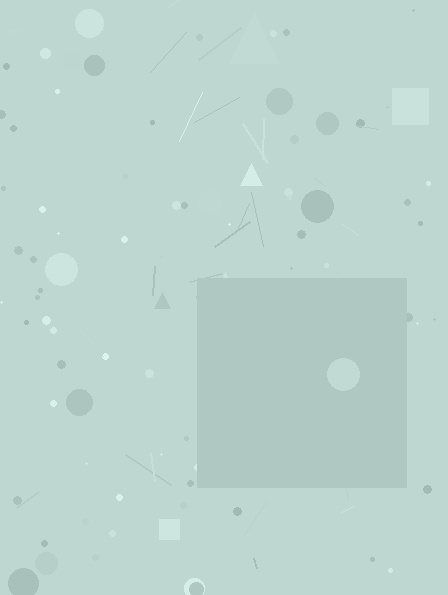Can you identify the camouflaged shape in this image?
The camouflaged shape is a square.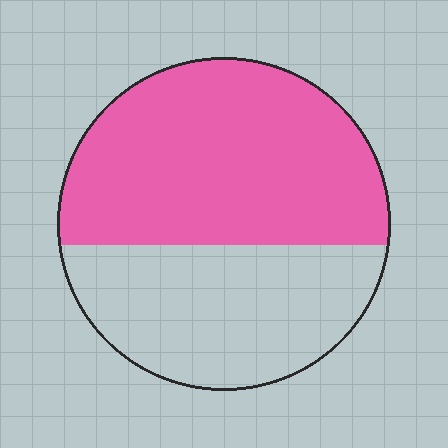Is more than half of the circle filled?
Yes.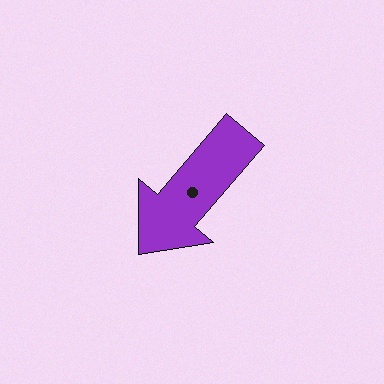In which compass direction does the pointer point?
Southwest.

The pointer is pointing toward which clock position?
Roughly 7 o'clock.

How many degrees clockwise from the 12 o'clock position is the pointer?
Approximately 221 degrees.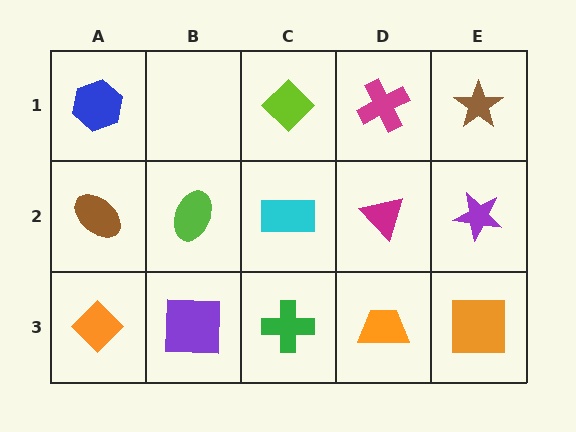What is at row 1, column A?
A blue hexagon.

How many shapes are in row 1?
4 shapes.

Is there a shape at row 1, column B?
No, that cell is empty.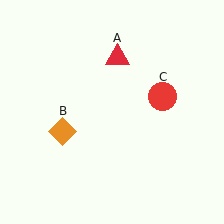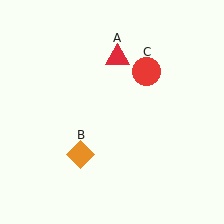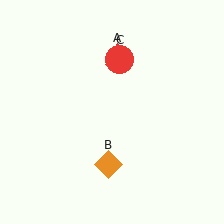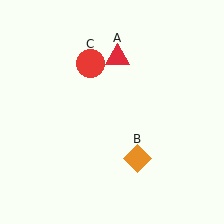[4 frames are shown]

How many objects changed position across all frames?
2 objects changed position: orange diamond (object B), red circle (object C).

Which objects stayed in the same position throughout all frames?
Red triangle (object A) remained stationary.